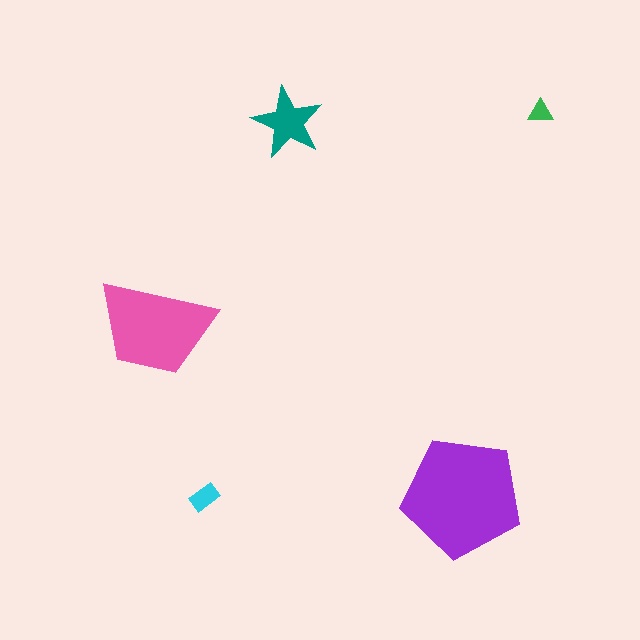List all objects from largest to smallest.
The purple pentagon, the pink trapezoid, the teal star, the cyan rectangle, the green triangle.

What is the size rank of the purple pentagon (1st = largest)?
1st.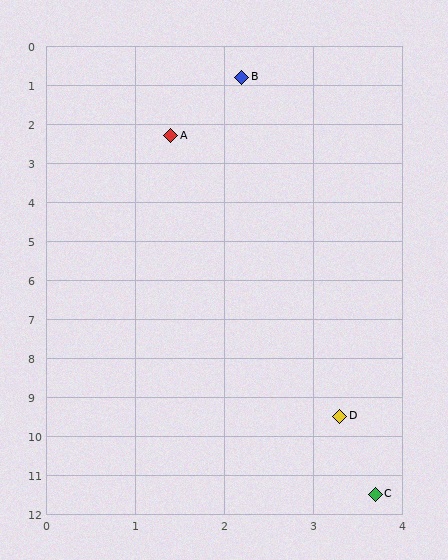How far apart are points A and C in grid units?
Points A and C are about 9.5 grid units apart.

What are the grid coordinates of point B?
Point B is at approximately (2.2, 0.8).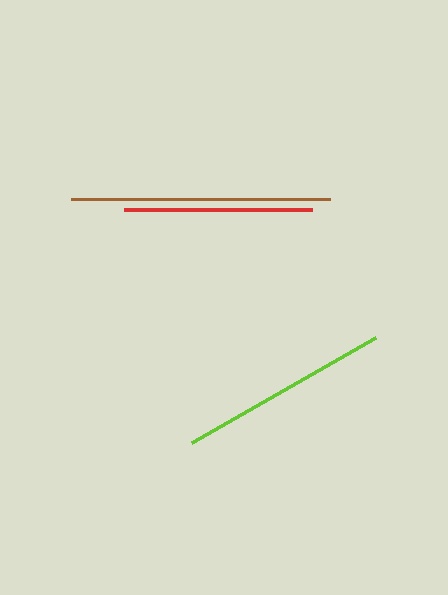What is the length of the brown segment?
The brown segment is approximately 259 pixels long.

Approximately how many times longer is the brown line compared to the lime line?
The brown line is approximately 1.2 times the length of the lime line.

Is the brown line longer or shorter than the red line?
The brown line is longer than the red line.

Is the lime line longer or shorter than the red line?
The lime line is longer than the red line.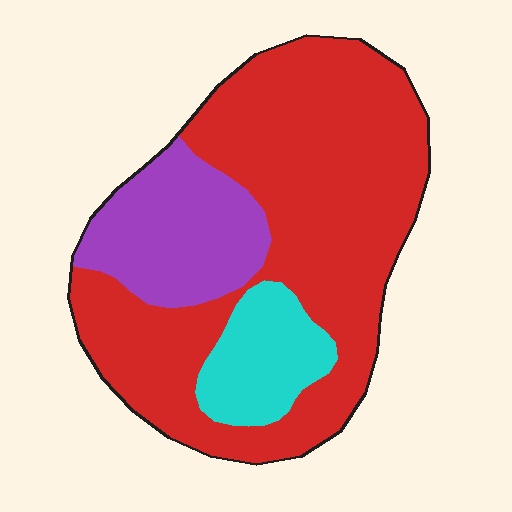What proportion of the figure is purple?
Purple covers around 20% of the figure.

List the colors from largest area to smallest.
From largest to smallest: red, purple, cyan.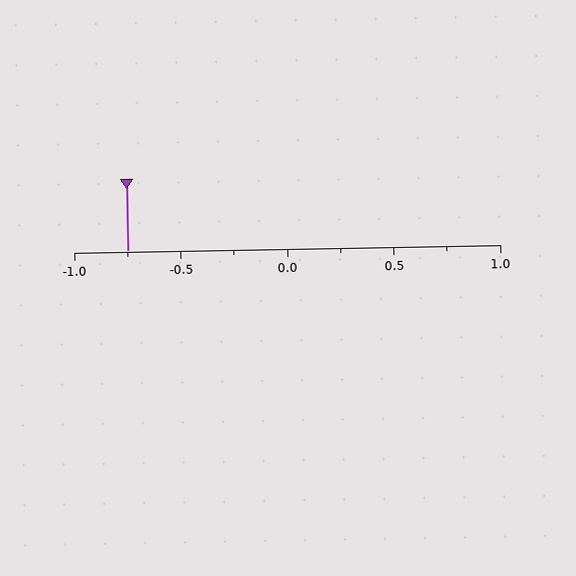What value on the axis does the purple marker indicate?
The marker indicates approximately -0.75.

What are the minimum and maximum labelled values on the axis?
The axis runs from -1.0 to 1.0.